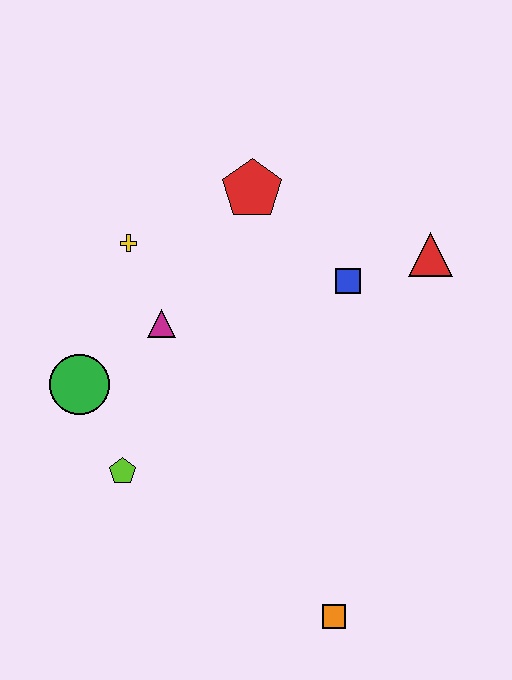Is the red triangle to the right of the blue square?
Yes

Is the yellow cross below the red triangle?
No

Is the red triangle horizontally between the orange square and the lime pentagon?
No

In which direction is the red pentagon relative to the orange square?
The red pentagon is above the orange square.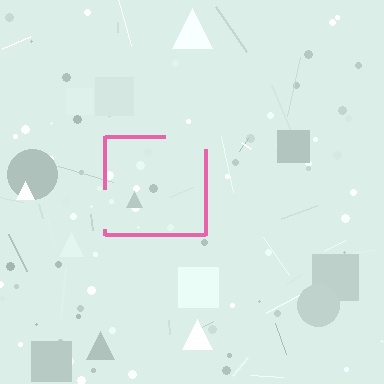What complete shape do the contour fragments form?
The contour fragments form a square.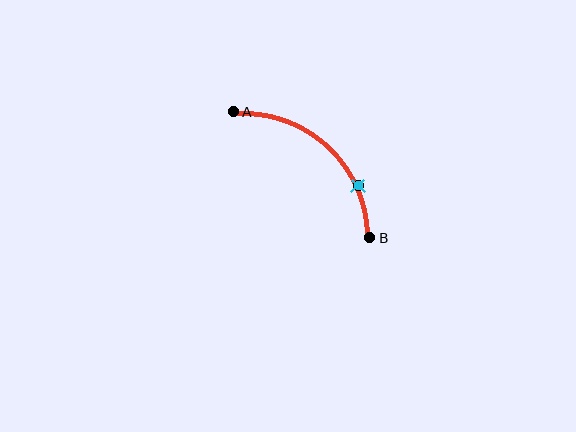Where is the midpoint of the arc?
The arc midpoint is the point on the curve farthest from the straight line joining A and B. It sits above and to the right of that line.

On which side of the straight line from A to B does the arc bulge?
The arc bulges above and to the right of the straight line connecting A and B.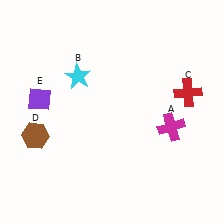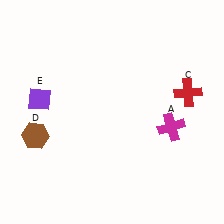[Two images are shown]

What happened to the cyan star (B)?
The cyan star (B) was removed in Image 2. It was in the top-left area of Image 1.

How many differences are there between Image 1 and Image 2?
There is 1 difference between the two images.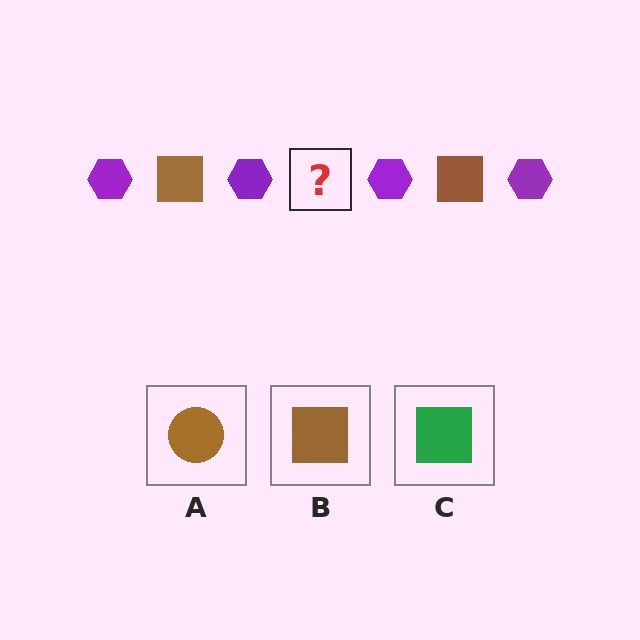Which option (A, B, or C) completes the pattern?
B.